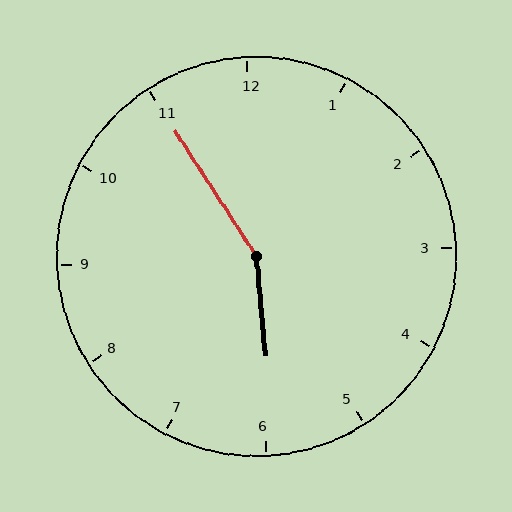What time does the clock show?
5:55.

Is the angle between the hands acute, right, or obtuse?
It is obtuse.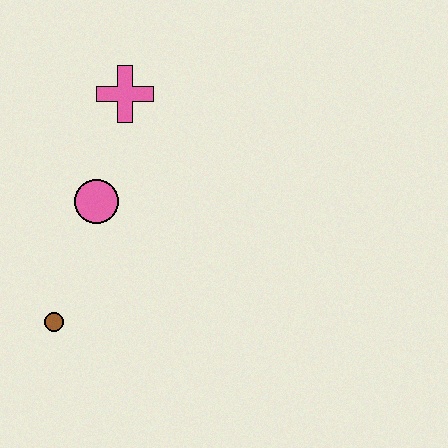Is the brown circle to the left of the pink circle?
Yes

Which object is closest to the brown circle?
The pink circle is closest to the brown circle.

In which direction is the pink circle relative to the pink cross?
The pink circle is below the pink cross.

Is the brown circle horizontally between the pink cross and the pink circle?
No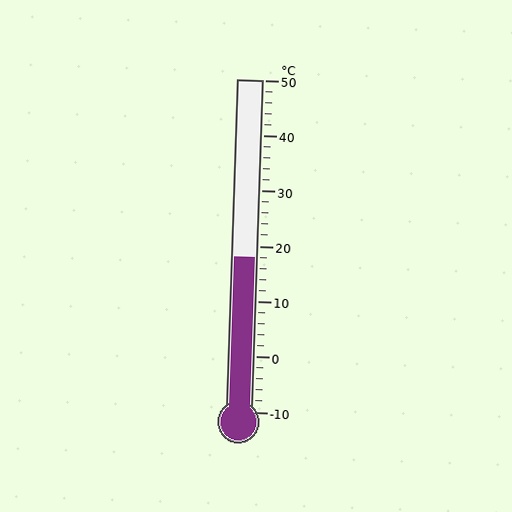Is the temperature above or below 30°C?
The temperature is below 30°C.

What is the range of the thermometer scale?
The thermometer scale ranges from -10°C to 50°C.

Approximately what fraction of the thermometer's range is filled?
The thermometer is filled to approximately 45% of its range.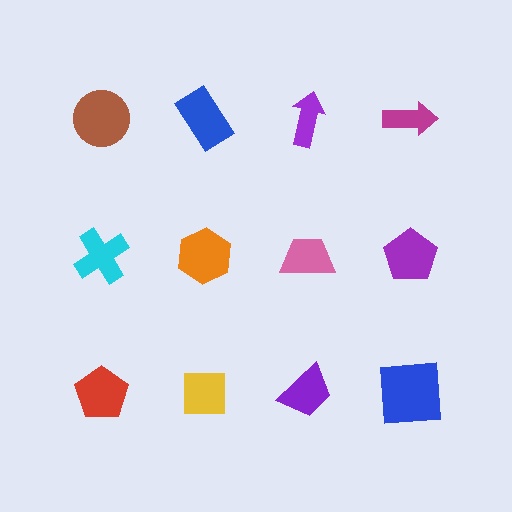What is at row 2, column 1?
A cyan cross.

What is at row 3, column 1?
A red pentagon.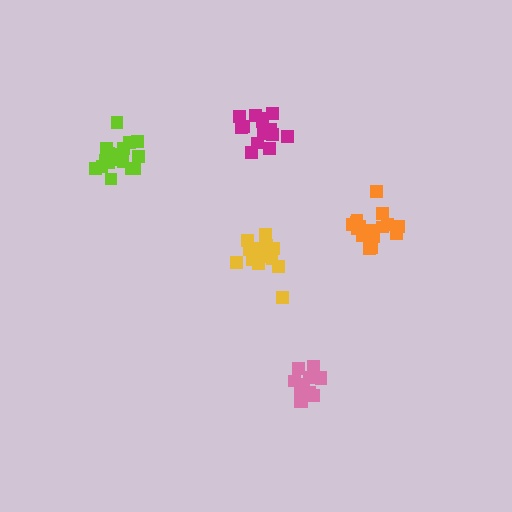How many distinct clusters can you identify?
There are 5 distinct clusters.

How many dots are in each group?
Group 1: 13 dots, Group 2: 18 dots, Group 3: 19 dots, Group 4: 16 dots, Group 5: 17 dots (83 total).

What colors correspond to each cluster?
The clusters are colored: pink, lime, yellow, magenta, orange.